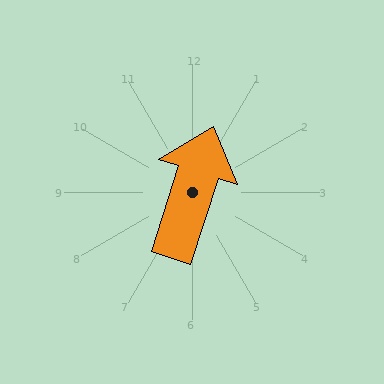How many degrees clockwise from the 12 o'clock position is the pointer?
Approximately 18 degrees.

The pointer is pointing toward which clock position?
Roughly 1 o'clock.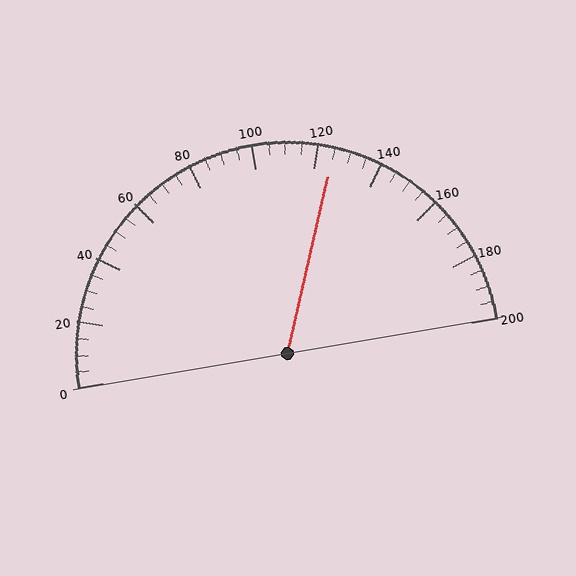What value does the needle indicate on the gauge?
The needle indicates approximately 125.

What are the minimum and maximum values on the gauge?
The gauge ranges from 0 to 200.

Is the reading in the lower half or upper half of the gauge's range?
The reading is in the upper half of the range (0 to 200).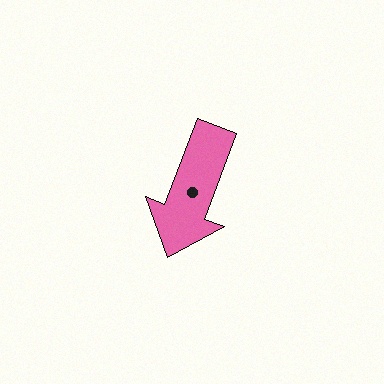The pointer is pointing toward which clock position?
Roughly 7 o'clock.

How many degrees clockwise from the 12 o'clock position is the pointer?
Approximately 201 degrees.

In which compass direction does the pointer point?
South.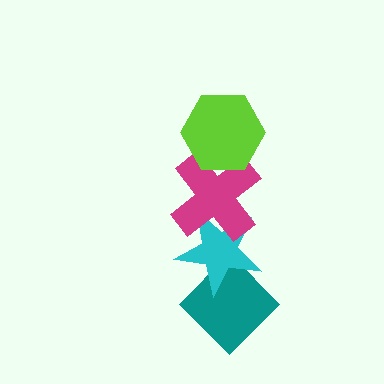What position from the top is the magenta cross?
The magenta cross is 2nd from the top.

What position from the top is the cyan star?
The cyan star is 3rd from the top.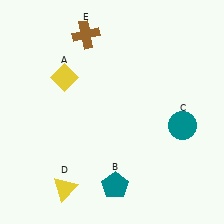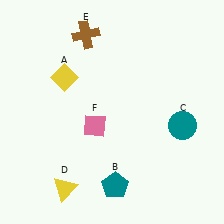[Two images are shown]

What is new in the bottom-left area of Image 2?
A pink diamond (F) was added in the bottom-left area of Image 2.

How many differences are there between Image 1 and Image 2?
There is 1 difference between the two images.